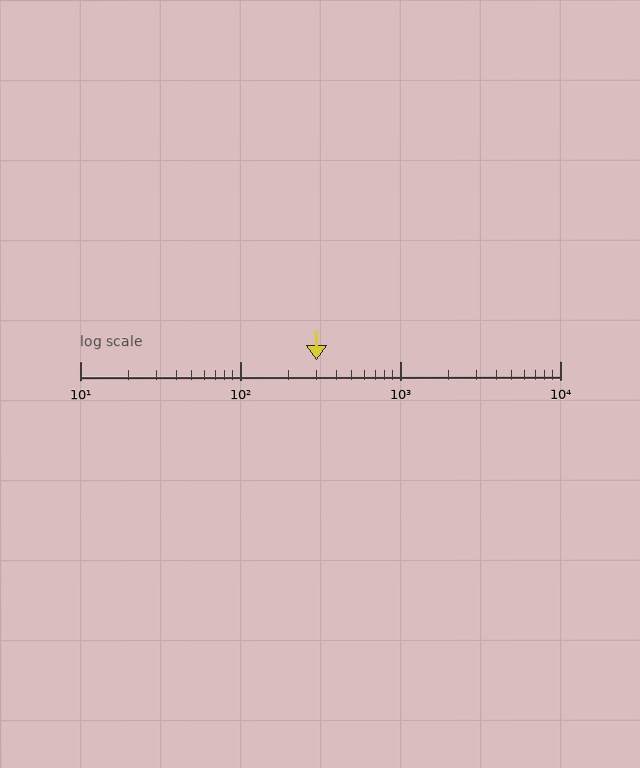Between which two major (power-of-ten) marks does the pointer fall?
The pointer is between 100 and 1000.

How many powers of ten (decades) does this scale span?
The scale spans 3 decades, from 10 to 10000.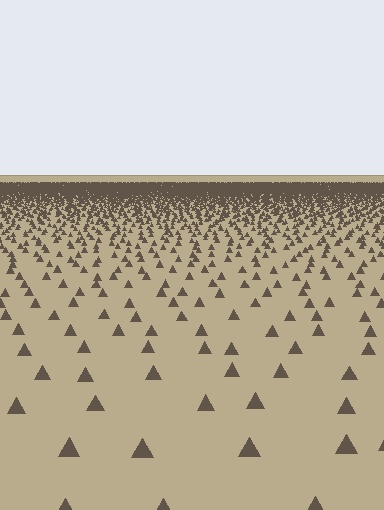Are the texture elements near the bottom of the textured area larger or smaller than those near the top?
Larger. Near the bottom, elements are closer to the viewer and appear at a bigger on-screen size.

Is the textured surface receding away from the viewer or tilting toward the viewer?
The surface is receding away from the viewer. Texture elements get smaller and denser toward the top.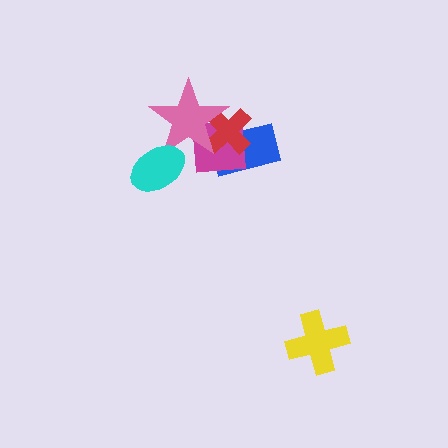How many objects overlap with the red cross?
3 objects overlap with the red cross.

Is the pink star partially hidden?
Yes, it is partially covered by another shape.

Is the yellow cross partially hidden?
No, no other shape covers it.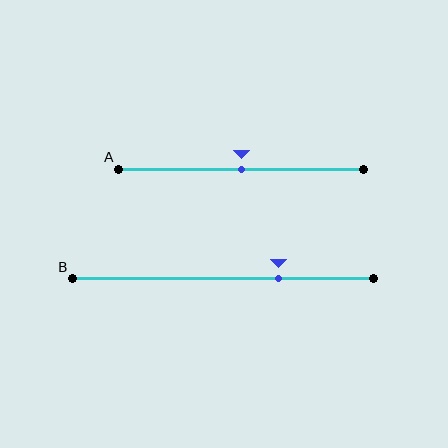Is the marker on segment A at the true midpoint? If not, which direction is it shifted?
Yes, the marker on segment A is at the true midpoint.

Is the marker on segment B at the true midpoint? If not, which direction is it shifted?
No, the marker on segment B is shifted to the right by about 18% of the segment length.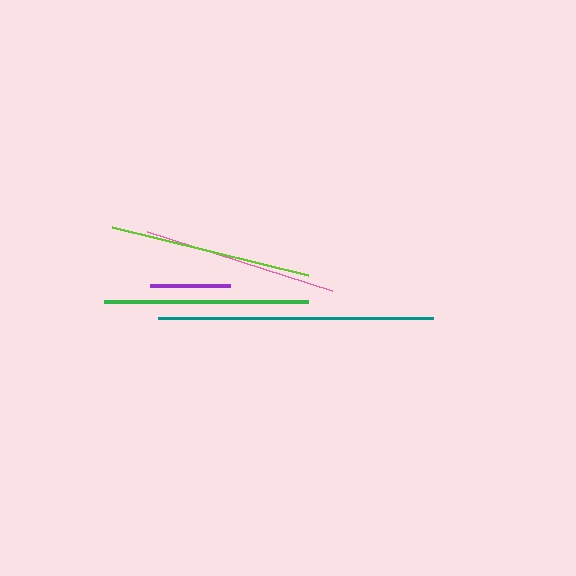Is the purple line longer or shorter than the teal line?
The teal line is longer than the purple line.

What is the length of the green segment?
The green segment is approximately 204 pixels long.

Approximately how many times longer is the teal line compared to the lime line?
The teal line is approximately 1.4 times the length of the lime line.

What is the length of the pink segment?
The pink segment is approximately 194 pixels long.